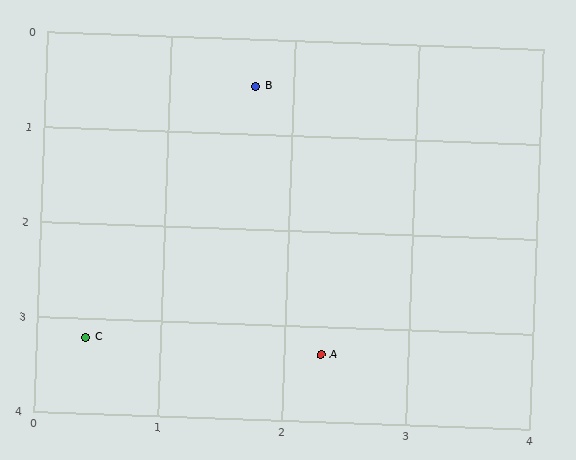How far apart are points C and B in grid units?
Points C and B are about 3.0 grid units apart.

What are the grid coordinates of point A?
Point A is at approximately (2.3, 3.3).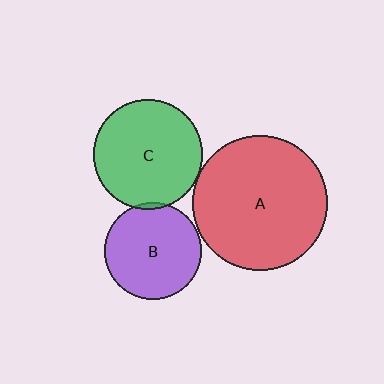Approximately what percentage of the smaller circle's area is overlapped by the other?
Approximately 5%.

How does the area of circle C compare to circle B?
Approximately 1.3 times.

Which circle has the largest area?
Circle A (red).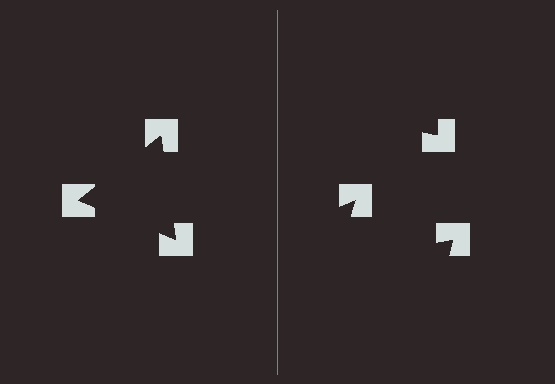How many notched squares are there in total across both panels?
6 — 3 on each side.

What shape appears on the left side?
An illusory triangle.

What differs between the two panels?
The notched squares are positioned identically on both sides; only the wedge orientations differ. On the left they align to a triangle; on the right they are misaligned.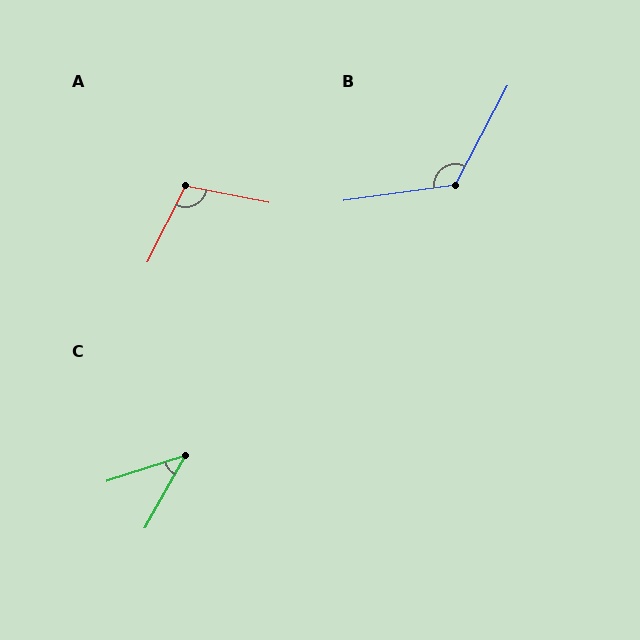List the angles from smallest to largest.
C (43°), A (105°), B (126°).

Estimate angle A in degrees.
Approximately 105 degrees.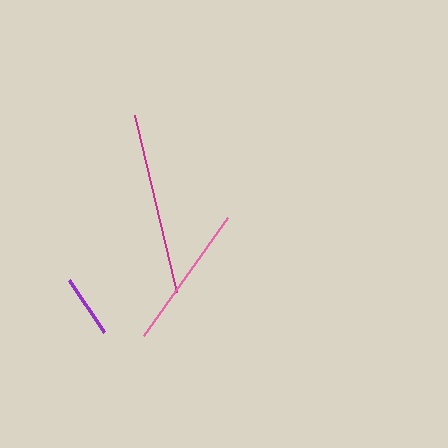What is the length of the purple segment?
The purple segment is approximately 62 pixels long.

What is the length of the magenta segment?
The magenta segment is approximately 182 pixels long.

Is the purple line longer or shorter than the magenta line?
The magenta line is longer than the purple line.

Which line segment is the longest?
The magenta line is the longest at approximately 182 pixels.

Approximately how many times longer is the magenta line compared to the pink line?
The magenta line is approximately 1.3 times the length of the pink line.